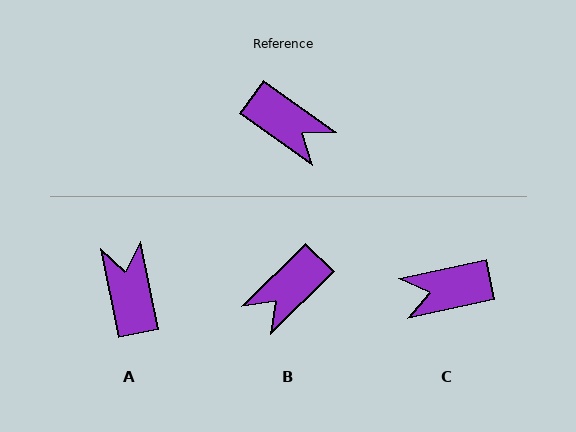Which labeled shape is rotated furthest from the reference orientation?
A, about 137 degrees away.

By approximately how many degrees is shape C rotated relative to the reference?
Approximately 132 degrees clockwise.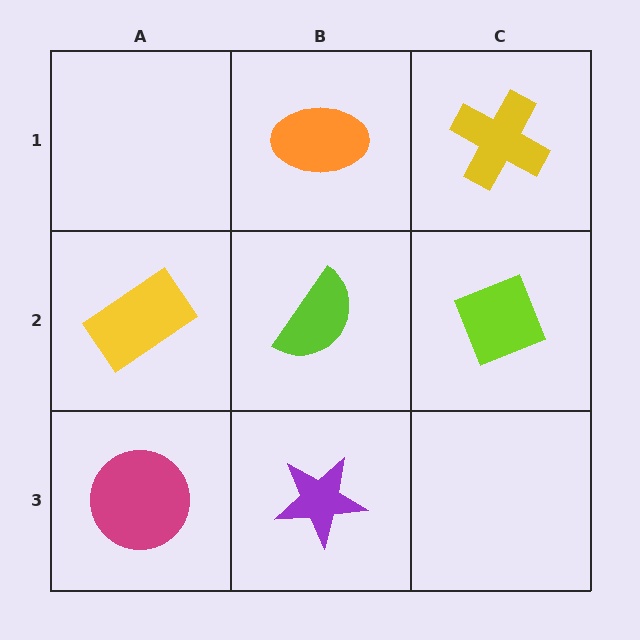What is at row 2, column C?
A lime diamond.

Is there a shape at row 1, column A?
No, that cell is empty.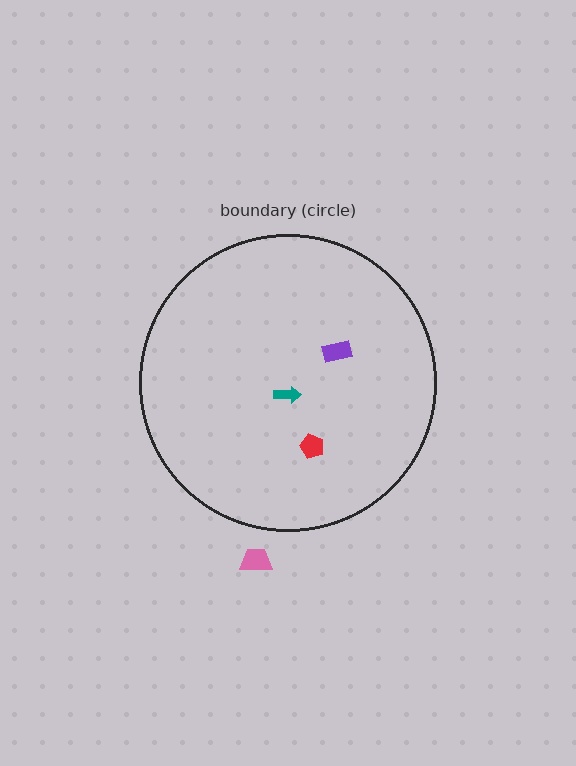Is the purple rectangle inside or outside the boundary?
Inside.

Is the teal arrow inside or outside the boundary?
Inside.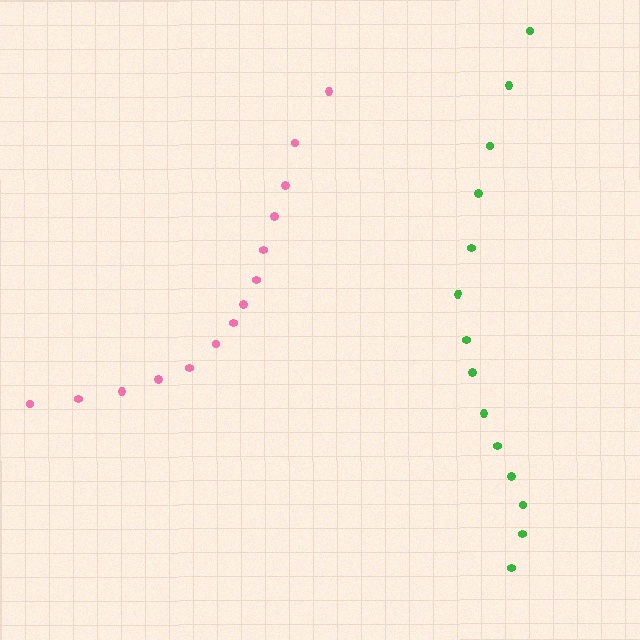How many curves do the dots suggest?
There are 2 distinct paths.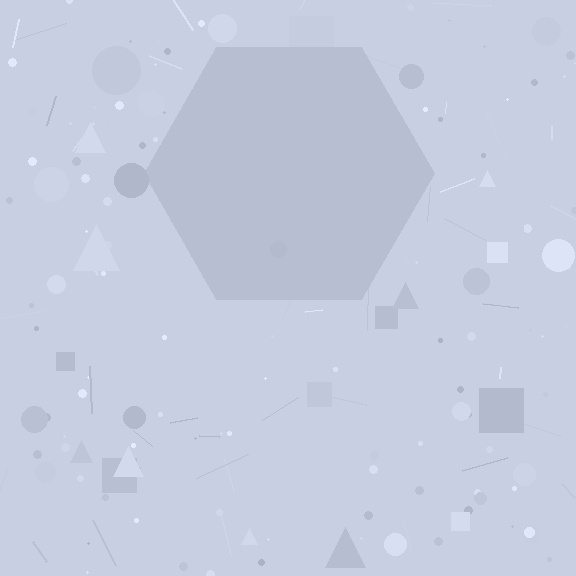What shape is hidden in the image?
A hexagon is hidden in the image.